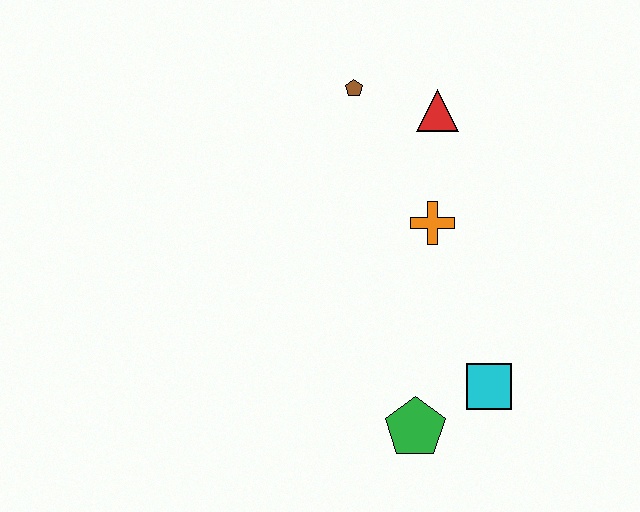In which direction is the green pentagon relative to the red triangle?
The green pentagon is below the red triangle.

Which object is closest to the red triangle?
The brown pentagon is closest to the red triangle.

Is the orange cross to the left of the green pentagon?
No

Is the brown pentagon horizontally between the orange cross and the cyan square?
No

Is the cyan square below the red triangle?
Yes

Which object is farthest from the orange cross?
The green pentagon is farthest from the orange cross.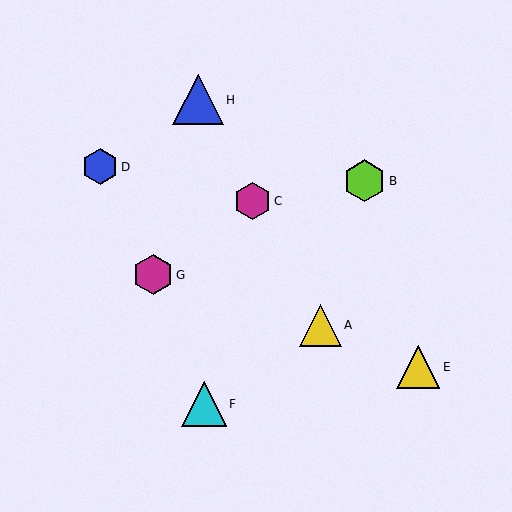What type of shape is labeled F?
Shape F is a cyan triangle.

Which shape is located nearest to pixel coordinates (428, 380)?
The yellow triangle (labeled E) at (418, 367) is nearest to that location.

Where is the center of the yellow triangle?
The center of the yellow triangle is at (320, 325).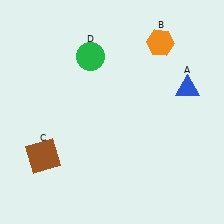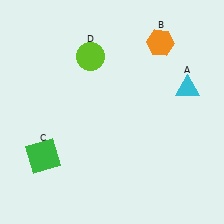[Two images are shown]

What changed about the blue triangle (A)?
In Image 1, A is blue. In Image 2, it changed to cyan.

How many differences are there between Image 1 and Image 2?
There are 3 differences between the two images.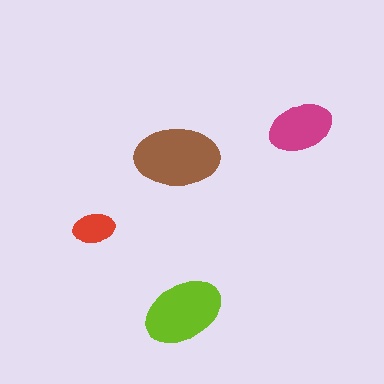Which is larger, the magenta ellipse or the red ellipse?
The magenta one.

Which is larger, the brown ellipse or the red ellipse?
The brown one.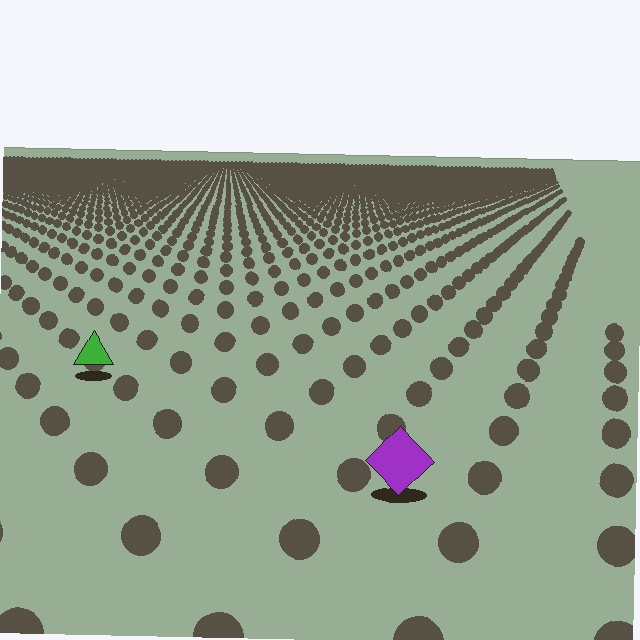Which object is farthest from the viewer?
The green triangle is farthest from the viewer. It appears smaller and the ground texture around it is denser.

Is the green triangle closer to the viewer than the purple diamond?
No. The purple diamond is closer — you can tell from the texture gradient: the ground texture is coarser near it.